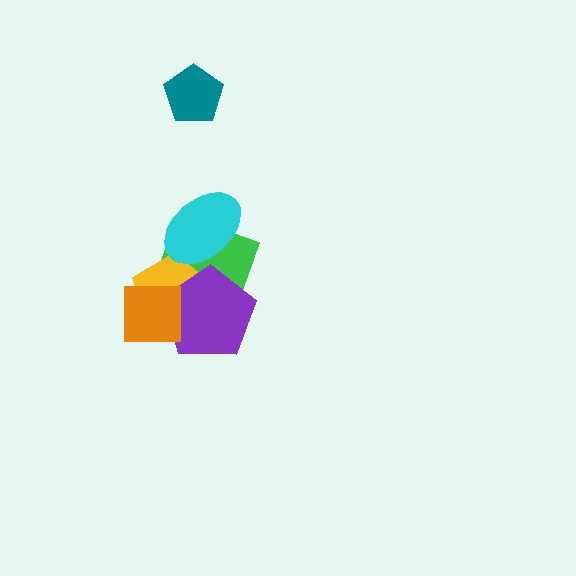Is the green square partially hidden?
Yes, it is partially covered by another shape.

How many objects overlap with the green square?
3 objects overlap with the green square.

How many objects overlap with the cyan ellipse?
2 objects overlap with the cyan ellipse.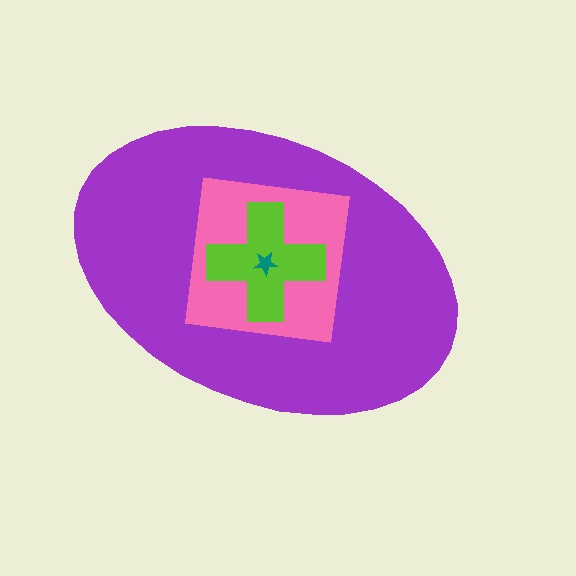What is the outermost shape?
The purple ellipse.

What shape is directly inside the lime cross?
The teal star.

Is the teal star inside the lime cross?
Yes.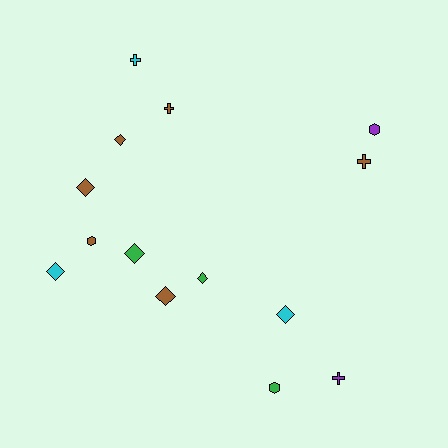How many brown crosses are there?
There are 2 brown crosses.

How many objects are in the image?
There are 14 objects.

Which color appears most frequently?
Brown, with 6 objects.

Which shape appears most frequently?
Diamond, with 7 objects.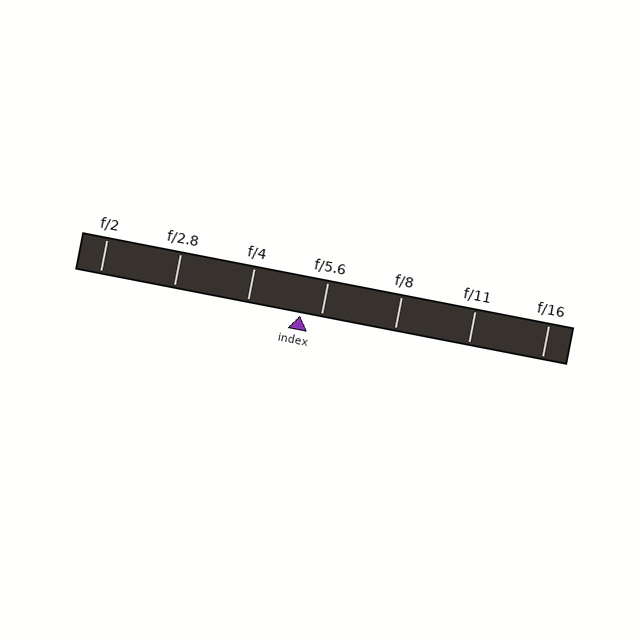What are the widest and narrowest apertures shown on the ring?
The widest aperture shown is f/2 and the narrowest is f/16.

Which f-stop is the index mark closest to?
The index mark is closest to f/5.6.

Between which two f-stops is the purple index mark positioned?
The index mark is between f/4 and f/5.6.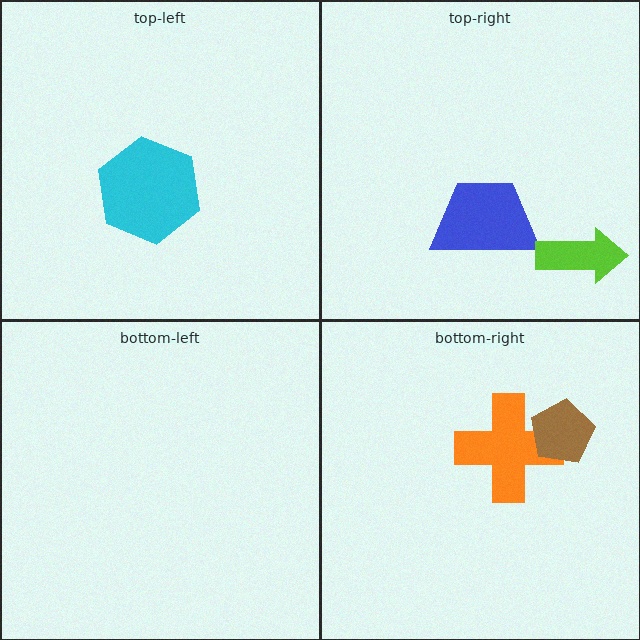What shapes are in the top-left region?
The cyan hexagon.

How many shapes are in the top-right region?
2.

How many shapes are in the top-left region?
1.